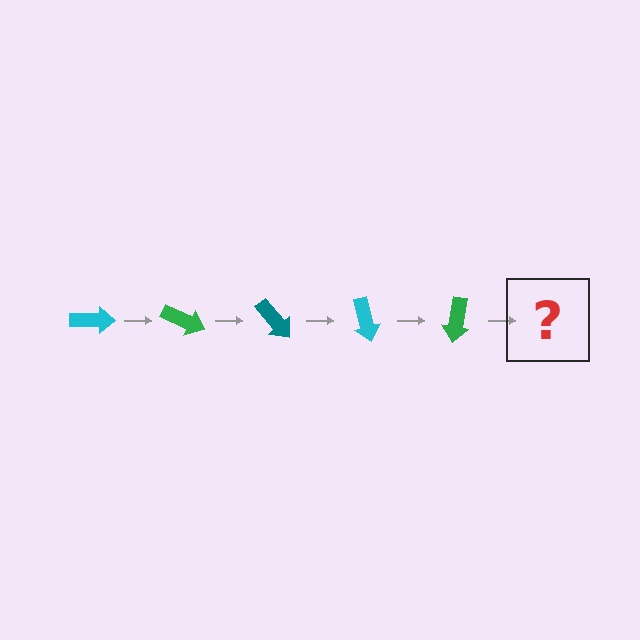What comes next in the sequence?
The next element should be a teal arrow, rotated 125 degrees from the start.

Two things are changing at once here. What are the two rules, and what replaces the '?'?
The two rules are that it rotates 25 degrees each step and the color cycles through cyan, green, and teal. The '?' should be a teal arrow, rotated 125 degrees from the start.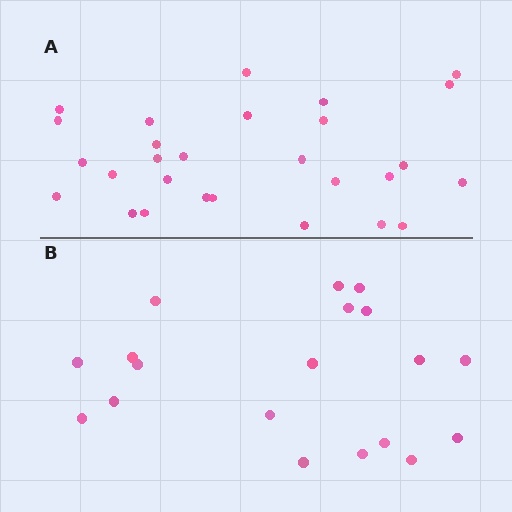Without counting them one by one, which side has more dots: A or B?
Region A (the top region) has more dots.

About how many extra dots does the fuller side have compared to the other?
Region A has roughly 8 or so more dots than region B.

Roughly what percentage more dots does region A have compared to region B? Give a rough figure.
About 45% more.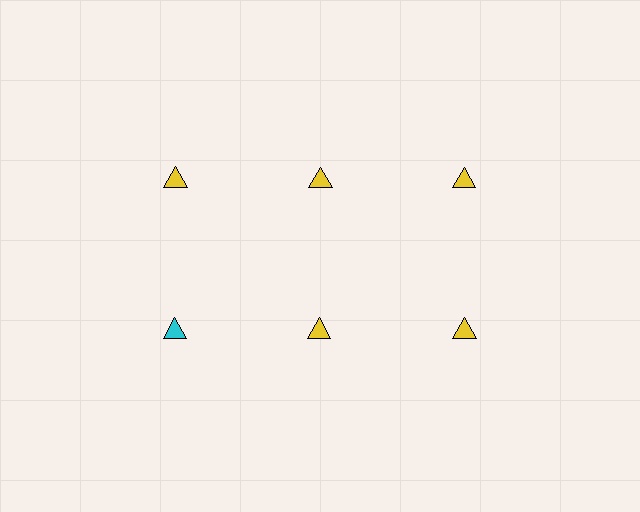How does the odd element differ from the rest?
It has a different color: cyan instead of yellow.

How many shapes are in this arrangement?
There are 6 shapes arranged in a grid pattern.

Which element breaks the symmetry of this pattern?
The cyan triangle in the second row, leftmost column breaks the symmetry. All other shapes are yellow triangles.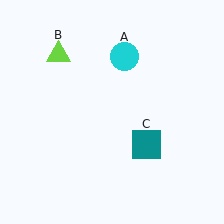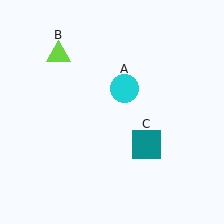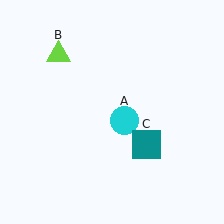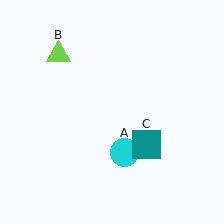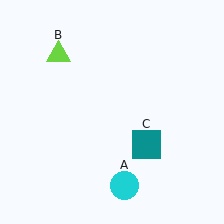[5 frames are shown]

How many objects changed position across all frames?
1 object changed position: cyan circle (object A).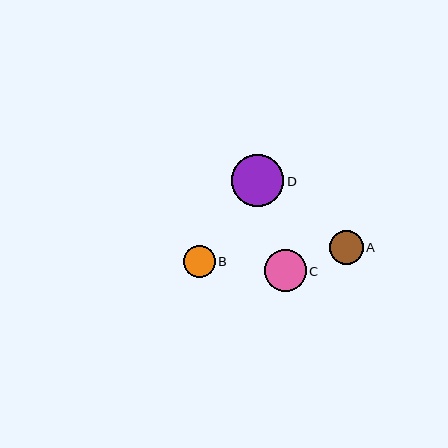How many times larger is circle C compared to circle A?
Circle C is approximately 1.2 times the size of circle A.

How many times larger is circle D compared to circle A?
Circle D is approximately 1.5 times the size of circle A.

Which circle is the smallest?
Circle B is the smallest with a size of approximately 32 pixels.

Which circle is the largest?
Circle D is the largest with a size of approximately 52 pixels.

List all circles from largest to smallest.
From largest to smallest: D, C, A, B.